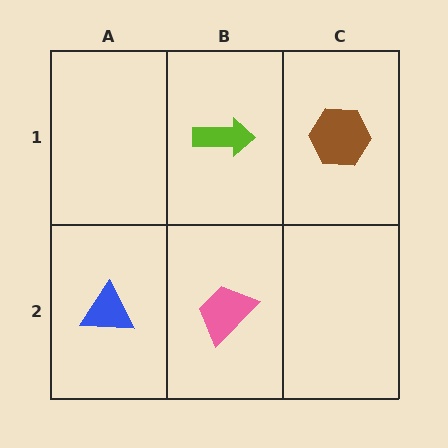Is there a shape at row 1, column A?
No, that cell is empty.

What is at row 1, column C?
A brown hexagon.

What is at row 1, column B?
A lime arrow.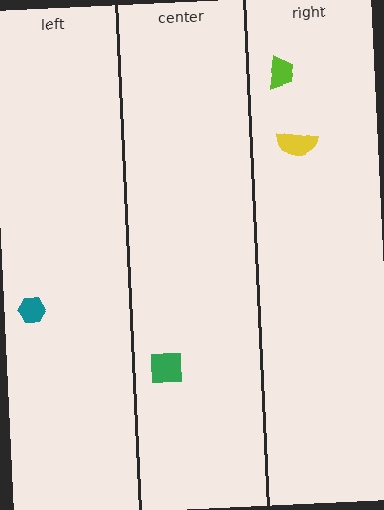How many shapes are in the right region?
2.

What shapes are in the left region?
The teal hexagon.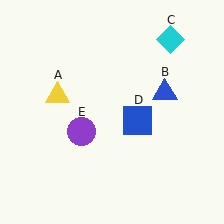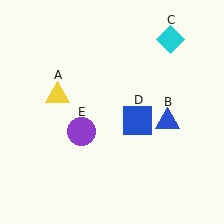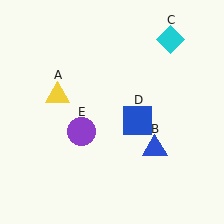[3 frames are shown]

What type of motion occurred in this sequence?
The blue triangle (object B) rotated clockwise around the center of the scene.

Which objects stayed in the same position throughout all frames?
Yellow triangle (object A) and cyan diamond (object C) and blue square (object D) and purple circle (object E) remained stationary.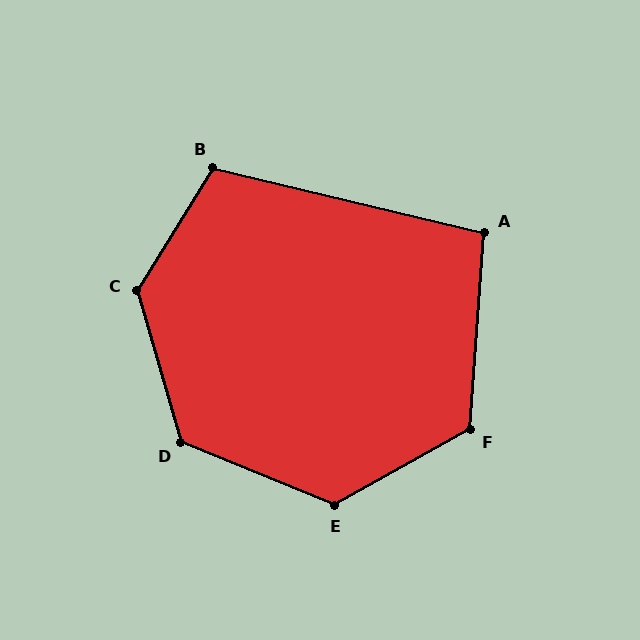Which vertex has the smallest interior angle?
A, at approximately 99 degrees.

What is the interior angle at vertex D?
Approximately 128 degrees (obtuse).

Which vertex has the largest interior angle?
C, at approximately 132 degrees.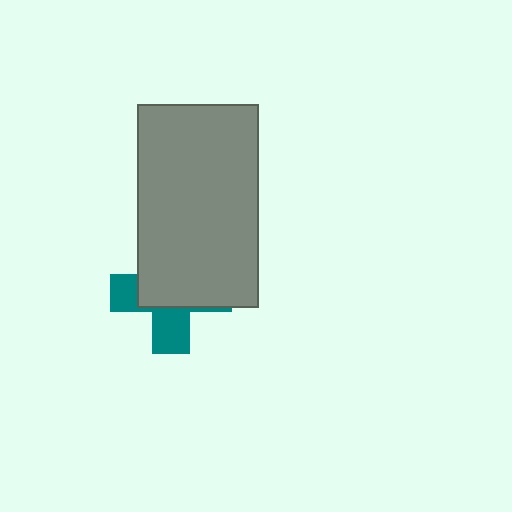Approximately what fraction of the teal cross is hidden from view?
Roughly 61% of the teal cross is hidden behind the gray rectangle.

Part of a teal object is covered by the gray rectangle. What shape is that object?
It is a cross.